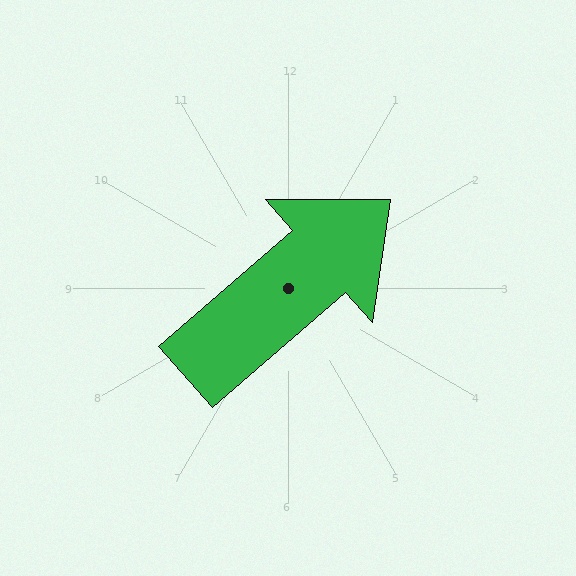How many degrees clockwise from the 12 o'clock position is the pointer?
Approximately 49 degrees.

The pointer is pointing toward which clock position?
Roughly 2 o'clock.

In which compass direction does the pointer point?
Northeast.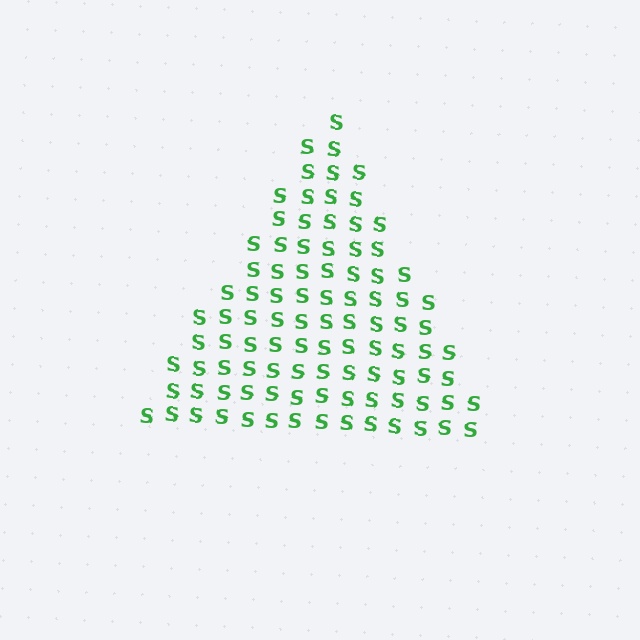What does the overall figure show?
The overall figure shows a triangle.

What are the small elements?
The small elements are letter S's.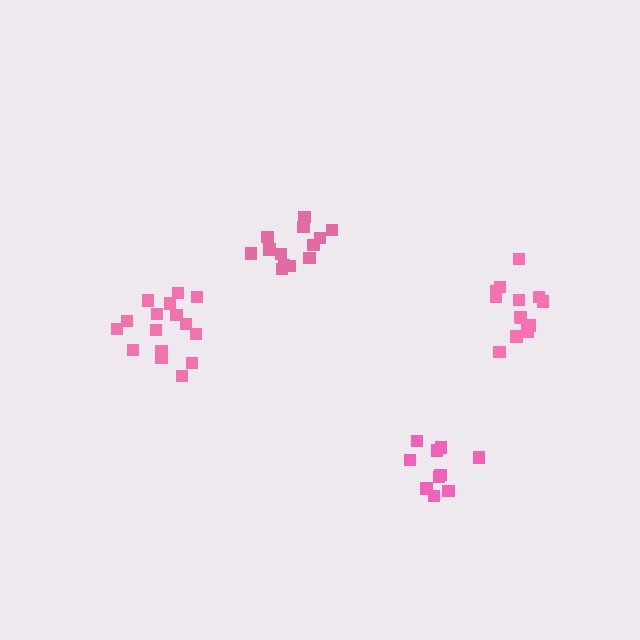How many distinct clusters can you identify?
There are 4 distinct clusters.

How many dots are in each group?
Group 1: 10 dots, Group 2: 14 dots, Group 3: 13 dots, Group 4: 16 dots (53 total).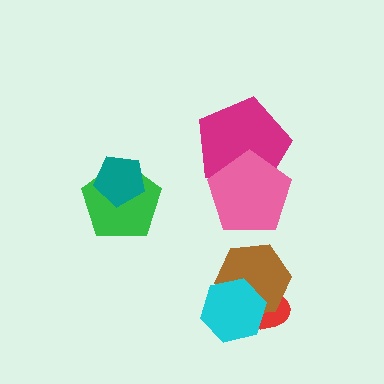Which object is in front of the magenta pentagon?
The pink pentagon is in front of the magenta pentagon.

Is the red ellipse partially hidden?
Yes, it is partially covered by another shape.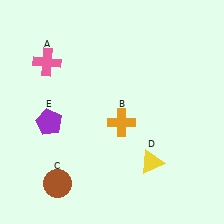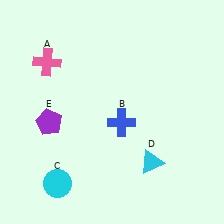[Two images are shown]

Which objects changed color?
B changed from orange to blue. C changed from brown to cyan. D changed from yellow to cyan.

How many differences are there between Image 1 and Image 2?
There are 3 differences between the two images.